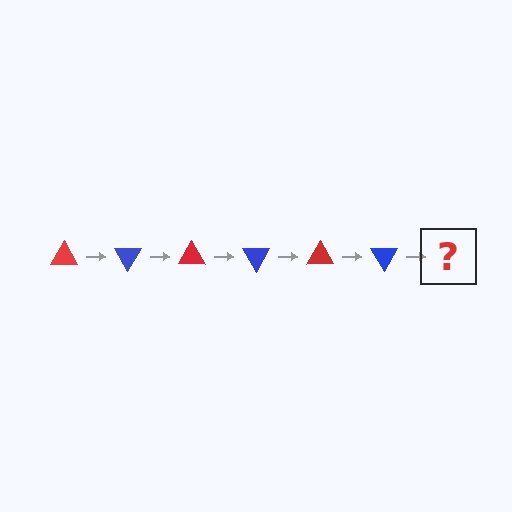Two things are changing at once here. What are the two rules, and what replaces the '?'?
The two rules are that it rotates 60 degrees each step and the color cycles through red and blue. The '?' should be a red triangle, rotated 360 degrees from the start.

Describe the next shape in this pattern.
It should be a red triangle, rotated 360 degrees from the start.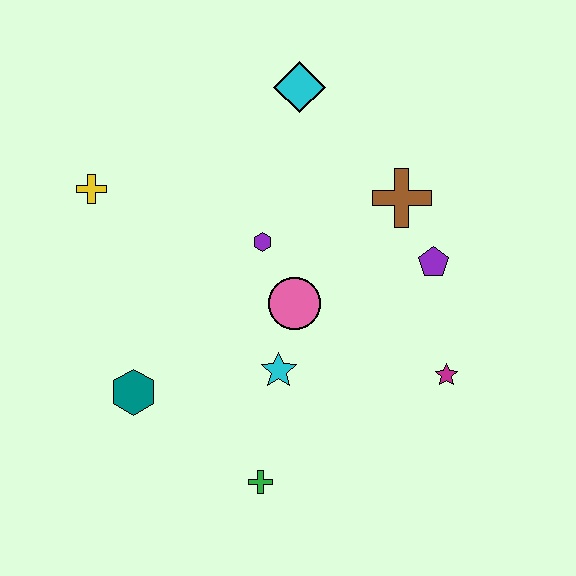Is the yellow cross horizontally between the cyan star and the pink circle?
No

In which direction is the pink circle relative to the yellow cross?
The pink circle is to the right of the yellow cross.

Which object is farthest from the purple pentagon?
The yellow cross is farthest from the purple pentagon.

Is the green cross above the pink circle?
No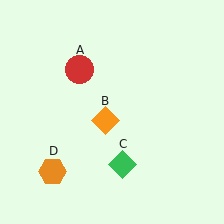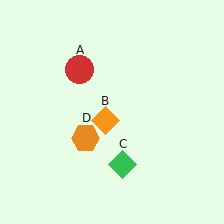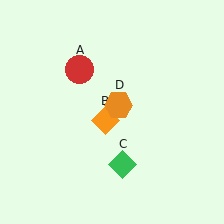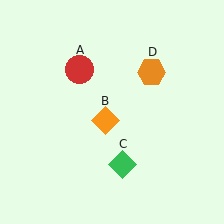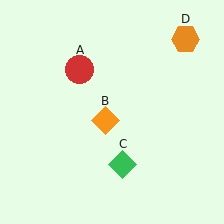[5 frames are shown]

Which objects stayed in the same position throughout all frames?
Red circle (object A) and orange diamond (object B) and green diamond (object C) remained stationary.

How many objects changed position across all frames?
1 object changed position: orange hexagon (object D).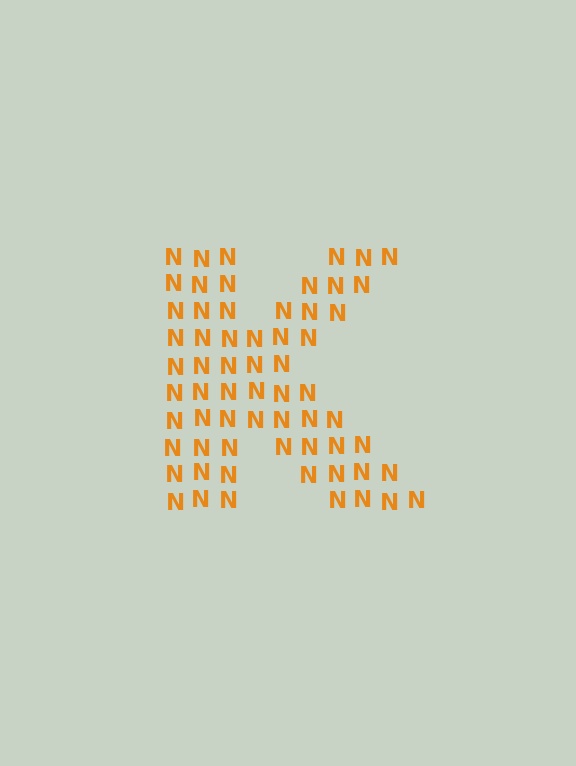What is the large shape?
The large shape is the letter K.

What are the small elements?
The small elements are letter N's.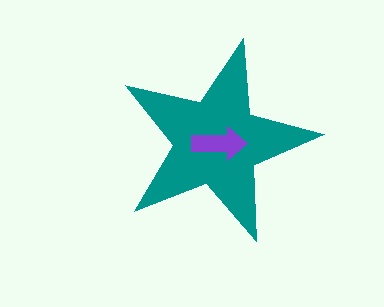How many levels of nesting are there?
2.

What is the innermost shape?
The purple arrow.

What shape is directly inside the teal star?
The purple arrow.